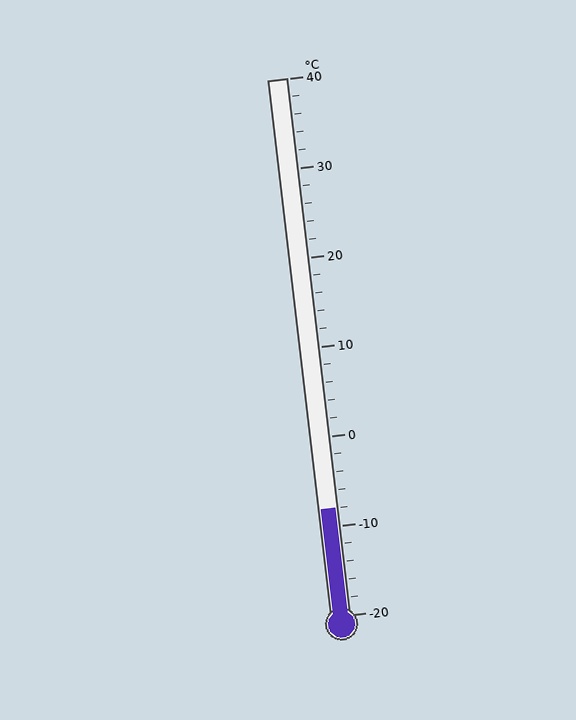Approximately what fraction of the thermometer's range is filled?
The thermometer is filled to approximately 20% of its range.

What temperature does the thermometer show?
The thermometer shows approximately -8°C.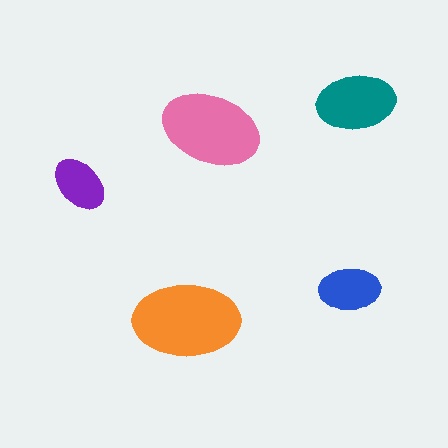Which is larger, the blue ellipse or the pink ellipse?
The pink one.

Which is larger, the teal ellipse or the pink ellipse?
The pink one.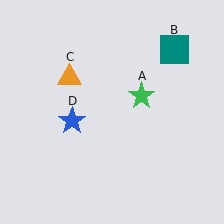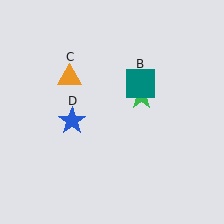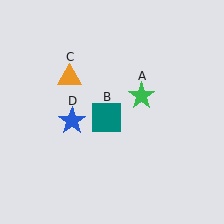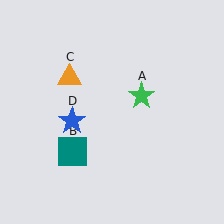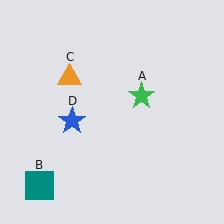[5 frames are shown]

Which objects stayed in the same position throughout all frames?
Green star (object A) and orange triangle (object C) and blue star (object D) remained stationary.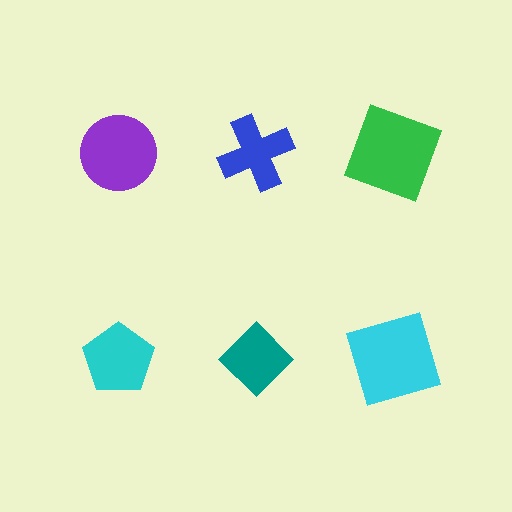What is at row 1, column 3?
A green square.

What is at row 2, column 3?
A cyan square.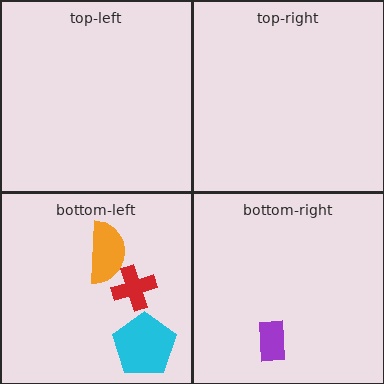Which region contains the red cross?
The bottom-left region.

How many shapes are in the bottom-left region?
3.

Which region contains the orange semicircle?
The bottom-left region.